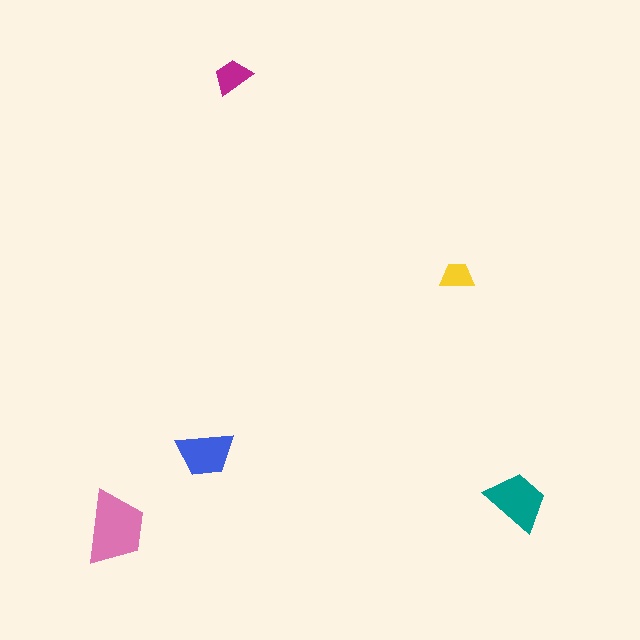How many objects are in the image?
There are 5 objects in the image.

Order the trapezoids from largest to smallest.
the pink one, the teal one, the blue one, the magenta one, the yellow one.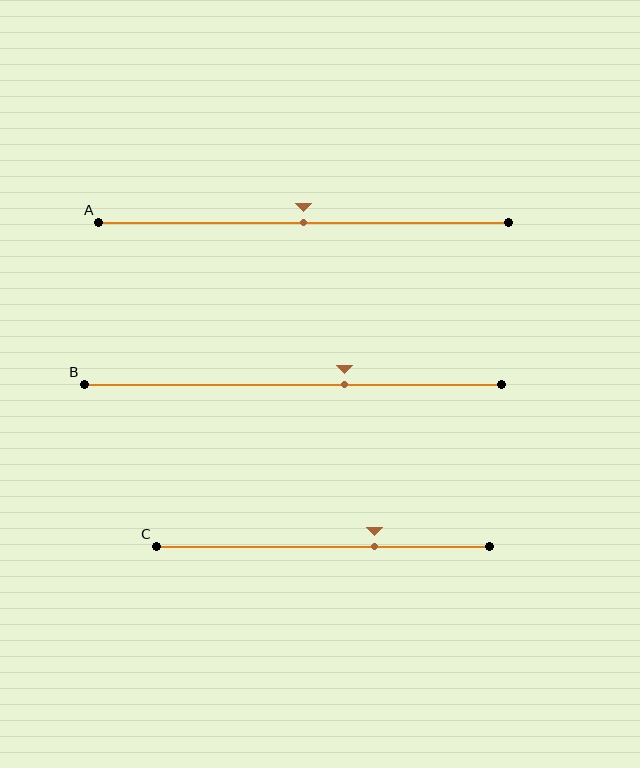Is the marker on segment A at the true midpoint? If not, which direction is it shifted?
Yes, the marker on segment A is at the true midpoint.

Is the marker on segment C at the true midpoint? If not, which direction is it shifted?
No, the marker on segment C is shifted to the right by about 15% of the segment length.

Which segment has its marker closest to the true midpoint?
Segment A has its marker closest to the true midpoint.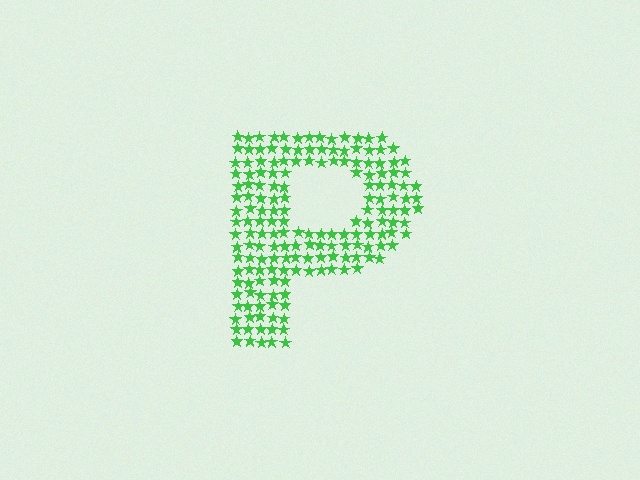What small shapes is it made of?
It is made of small stars.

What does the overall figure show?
The overall figure shows the letter P.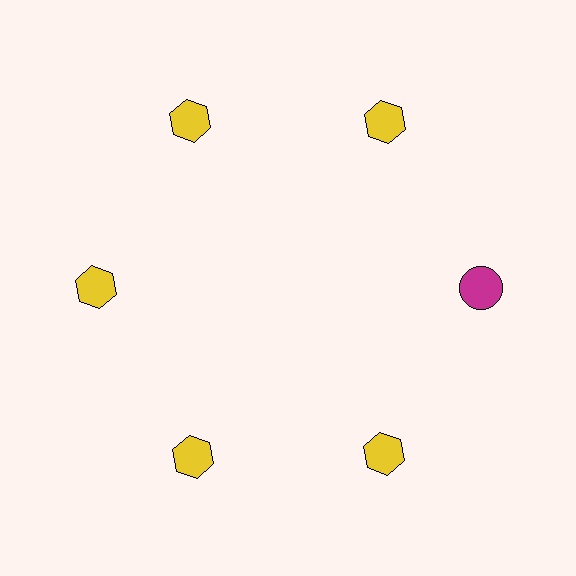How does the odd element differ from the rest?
It differs in both color (magenta instead of yellow) and shape (circle instead of hexagon).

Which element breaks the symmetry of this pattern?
The magenta circle at roughly the 3 o'clock position breaks the symmetry. All other shapes are yellow hexagons.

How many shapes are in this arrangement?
There are 6 shapes arranged in a ring pattern.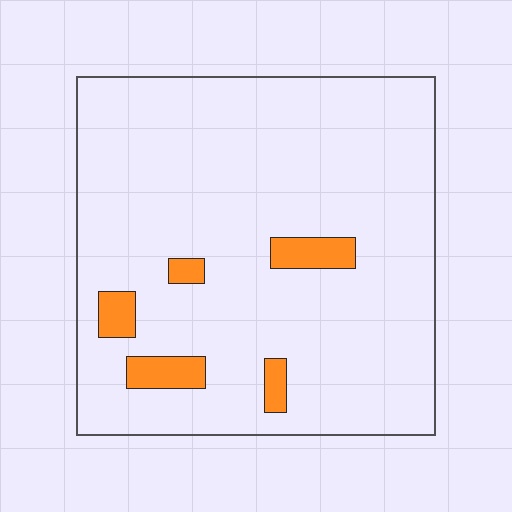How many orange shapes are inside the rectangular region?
5.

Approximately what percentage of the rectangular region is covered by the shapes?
Approximately 5%.